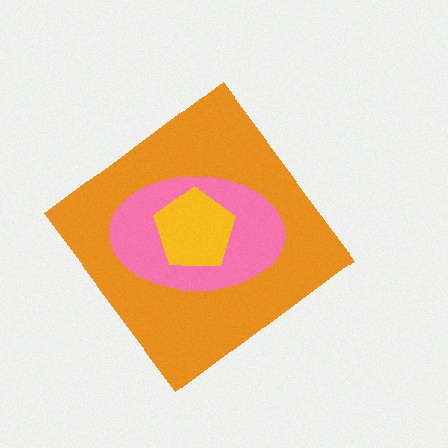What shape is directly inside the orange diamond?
The pink ellipse.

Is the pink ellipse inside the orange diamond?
Yes.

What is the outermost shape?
The orange diamond.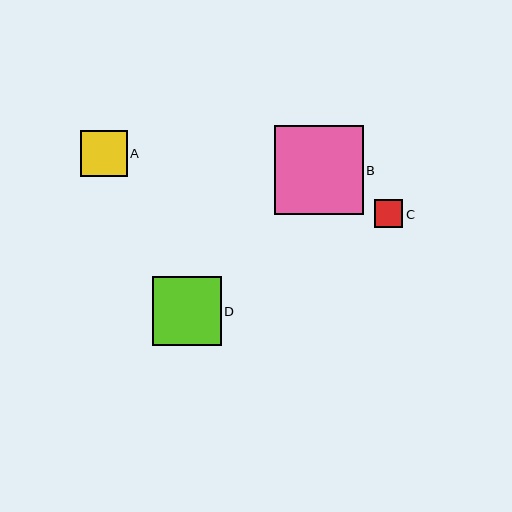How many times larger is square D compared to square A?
Square D is approximately 1.5 times the size of square A.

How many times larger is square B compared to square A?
Square B is approximately 1.9 times the size of square A.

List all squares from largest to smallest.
From largest to smallest: B, D, A, C.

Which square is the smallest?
Square C is the smallest with a size of approximately 28 pixels.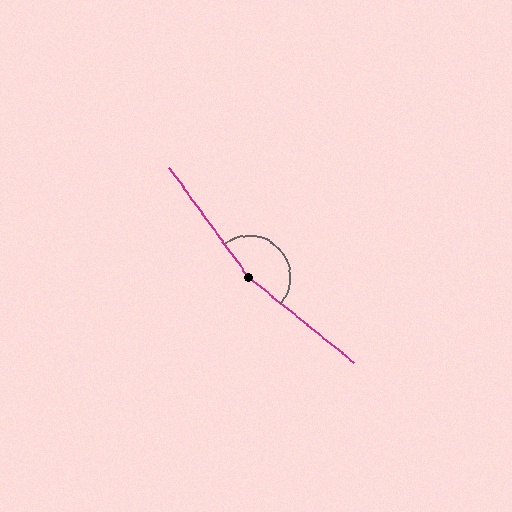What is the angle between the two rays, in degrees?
Approximately 165 degrees.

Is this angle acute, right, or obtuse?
It is obtuse.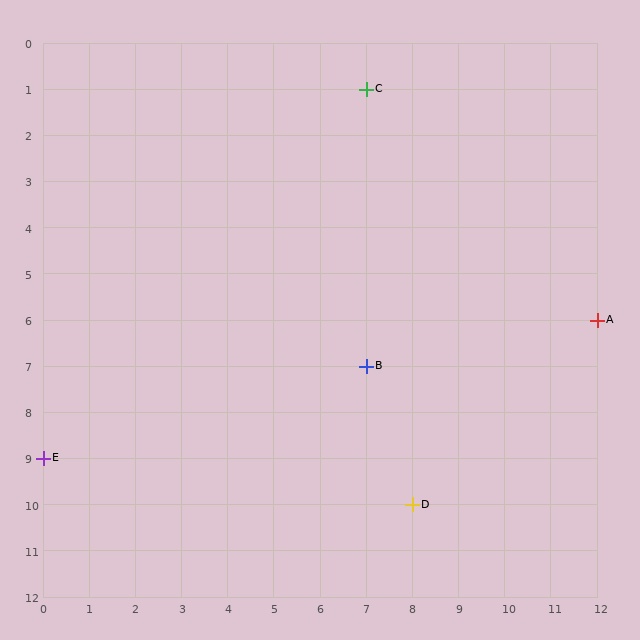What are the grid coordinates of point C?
Point C is at grid coordinates (7, 1).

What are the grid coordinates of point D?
Point D is at grid coordinates (8, 10).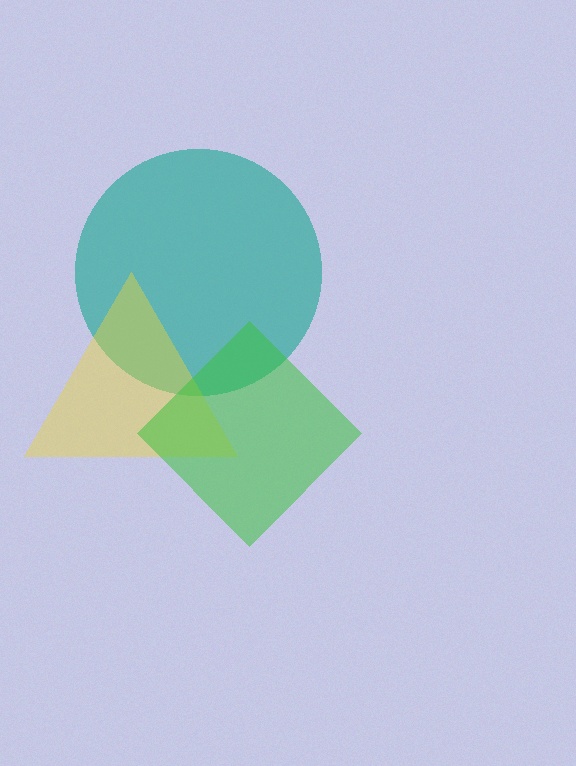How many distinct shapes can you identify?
There are 3 distinct shapes: a teal circle, a yellow triangle, a green diamond.